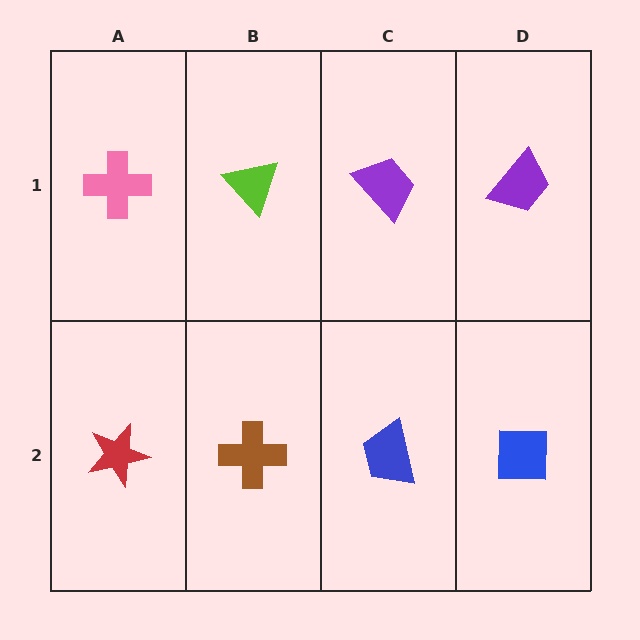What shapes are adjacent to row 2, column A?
A pink cross (row 1, column A), a brown cross (row 2, column B).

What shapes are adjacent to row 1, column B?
A brown cross (row 2, column B), a pink cross (row 1, column A), a purple trapezoid (row 1, column C).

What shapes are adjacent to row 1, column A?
A red star (row 2, column A), a lime triangle (row 1, column B).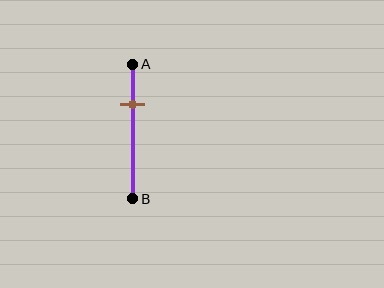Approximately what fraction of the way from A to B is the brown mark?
The brown mark is approximately 30% of the way from A to B.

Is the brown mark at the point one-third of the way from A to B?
No, the mark is at about 30% from A, not at the 33% one-third point.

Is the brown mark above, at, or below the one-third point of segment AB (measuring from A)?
The brown mark is above the one-third point of segment AB.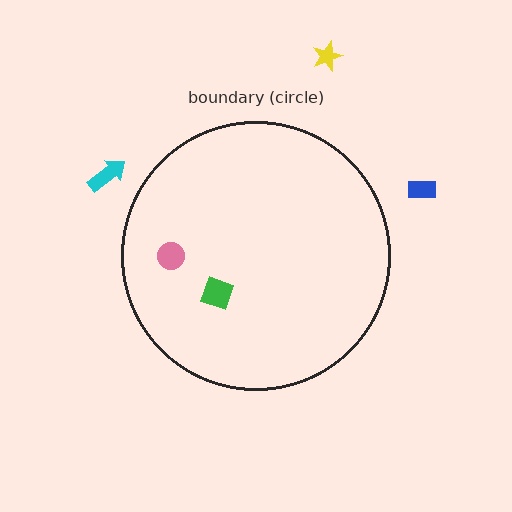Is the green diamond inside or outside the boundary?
Inside.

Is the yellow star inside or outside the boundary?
Outside.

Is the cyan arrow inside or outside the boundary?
Outside.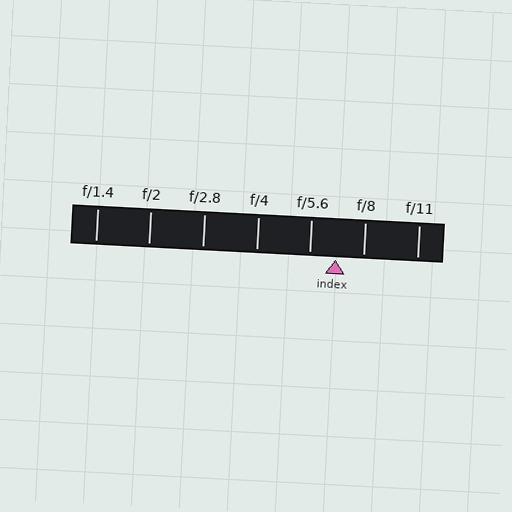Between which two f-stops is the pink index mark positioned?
The index mark is between f/5.6 and f/8.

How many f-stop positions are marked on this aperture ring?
There are 7 f-stop positions marked.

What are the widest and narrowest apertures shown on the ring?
The widest aperture shown is f/1.4 and the narrowest is f/11.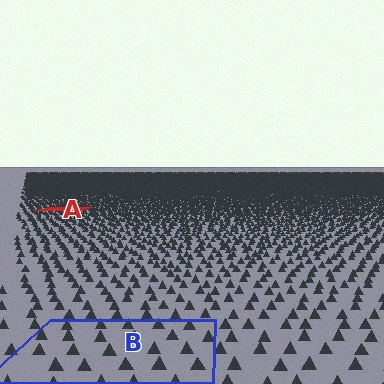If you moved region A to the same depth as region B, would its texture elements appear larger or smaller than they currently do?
They would appear larger. At a closer depth, the same texture elements are projected at a bigger on-screen size.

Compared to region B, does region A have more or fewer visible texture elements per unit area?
Region A has more texture elements per unit area — they are packed more densely because it is farther away.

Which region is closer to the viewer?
Region B is closer. The texture elements there are larger and more spread out.